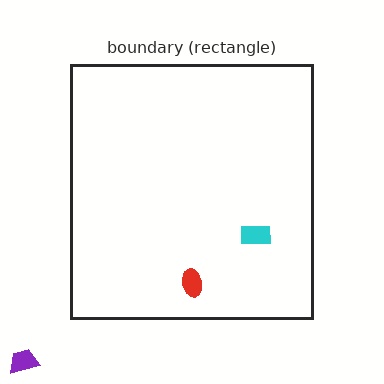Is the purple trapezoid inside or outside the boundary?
Outside.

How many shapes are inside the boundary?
2 inside, 1 outside.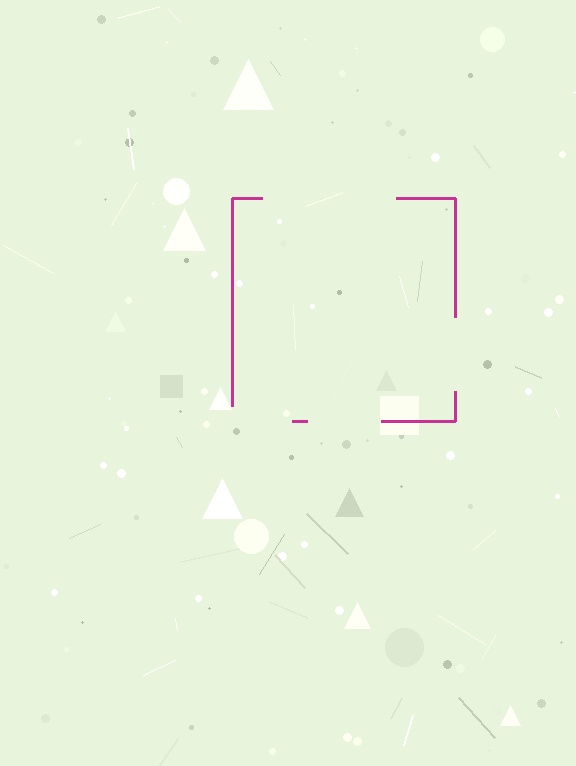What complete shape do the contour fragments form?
The contour fragments form a square.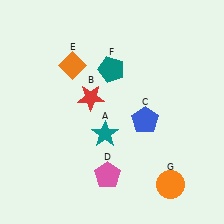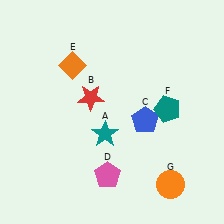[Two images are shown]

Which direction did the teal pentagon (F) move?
The teal pentagon (F) moved right.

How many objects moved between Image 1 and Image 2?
1 object moved between the two images.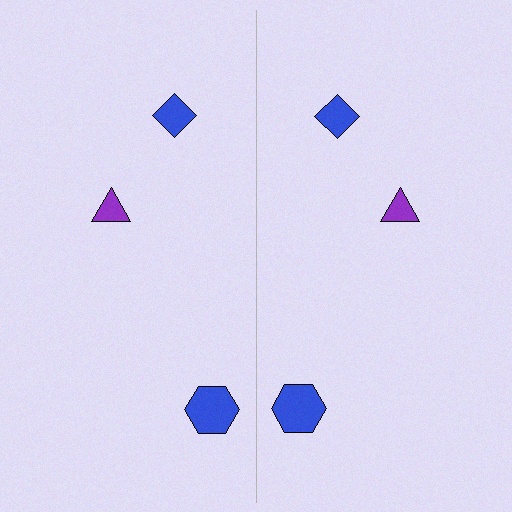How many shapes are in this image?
There are 6 shapes in this image.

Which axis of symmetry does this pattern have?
The pattern has a vertical axis of symmetry running through the center of the image.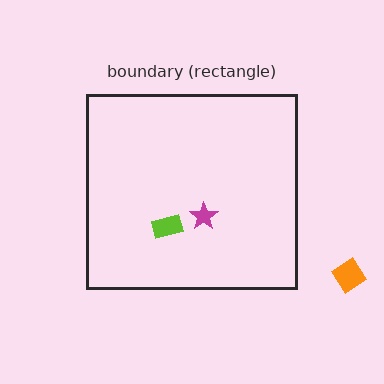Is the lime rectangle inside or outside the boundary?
Inside.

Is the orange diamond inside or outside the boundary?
Outside.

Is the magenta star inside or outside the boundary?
Inside.